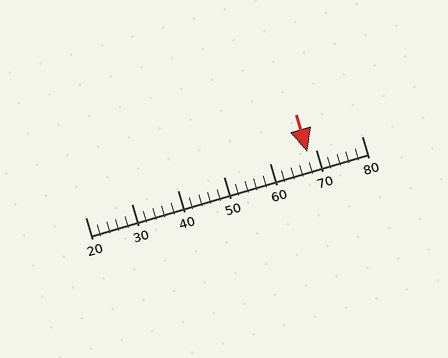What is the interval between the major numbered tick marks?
The major tick marks are spaced 10 units apart.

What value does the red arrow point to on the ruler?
The red arrow points to approximately 68.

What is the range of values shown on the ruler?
The ruler shows values from 20 to 80.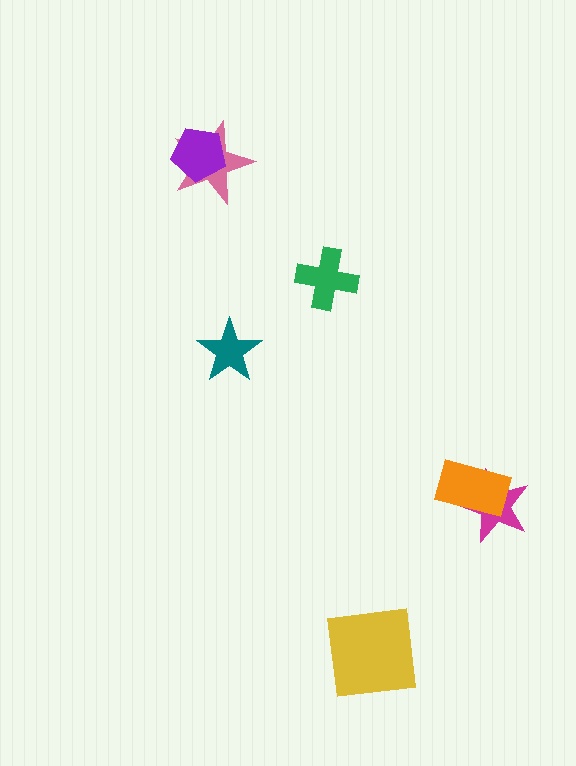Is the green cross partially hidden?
No, no other shape covers it.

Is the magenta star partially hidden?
Yes, it is partially covered by another shape.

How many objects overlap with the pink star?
1 object overlaps with the pink star.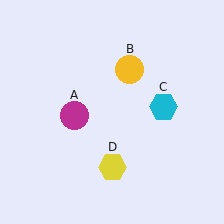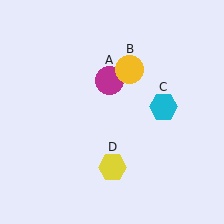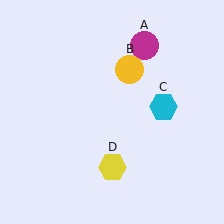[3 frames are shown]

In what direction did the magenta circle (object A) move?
The magenta circle (object A) moved up and to the right.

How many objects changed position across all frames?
1 object changed position: magenta circle (object A).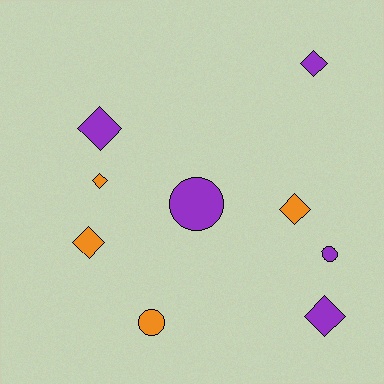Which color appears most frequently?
Purple, with 5 objects.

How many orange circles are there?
There is 1 orange circle.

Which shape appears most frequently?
Diamond, with 6 objects.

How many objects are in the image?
There are 9 objects.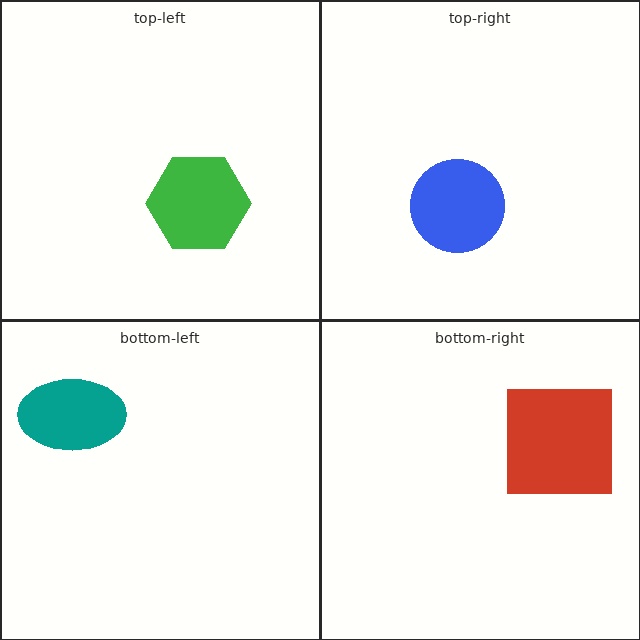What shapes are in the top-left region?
The green hexagon.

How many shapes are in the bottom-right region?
1.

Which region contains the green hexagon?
The top-left region.